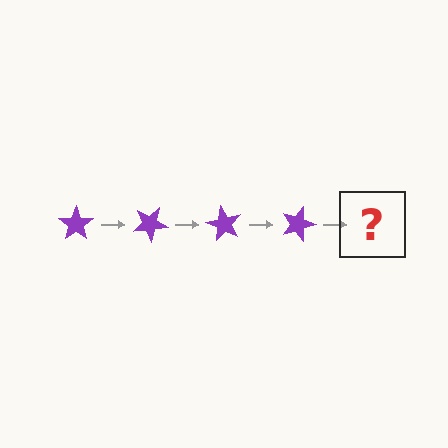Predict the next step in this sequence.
The next step is a purple star rotated 120 degrees.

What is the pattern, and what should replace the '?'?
The pattern is that the star rotates 30 degrees each step. The '?' should be a purple star rotated 120 degrees.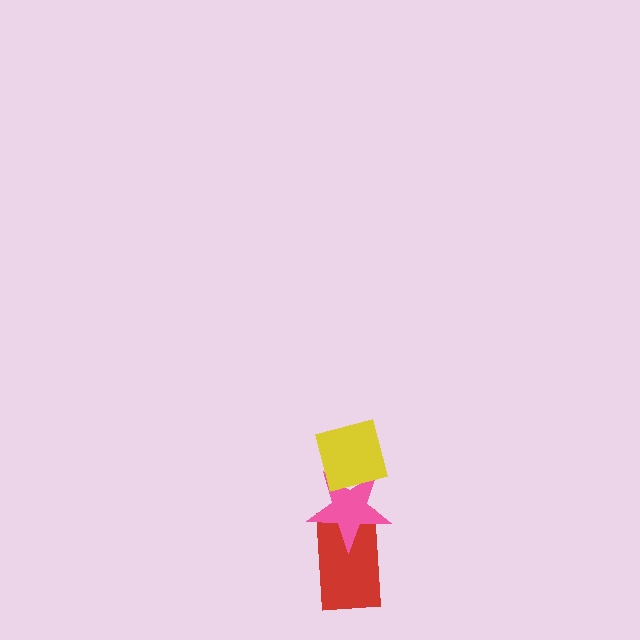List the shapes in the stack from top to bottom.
From top to bottom: the yellow square, the pink star, the red rectangle.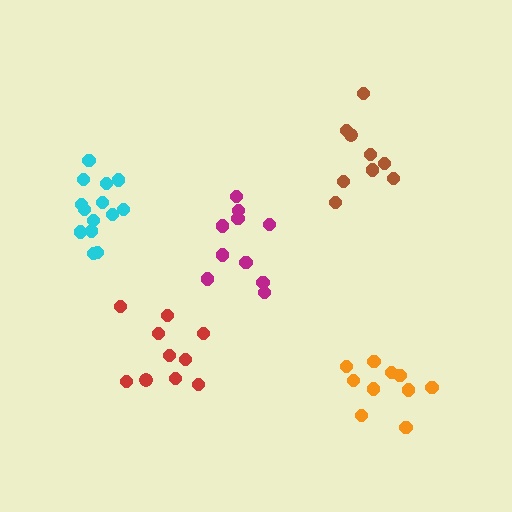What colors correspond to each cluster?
The clusters are colored: orange, magenta, brown, red, cyan.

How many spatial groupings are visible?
There are 5 spatial groupings.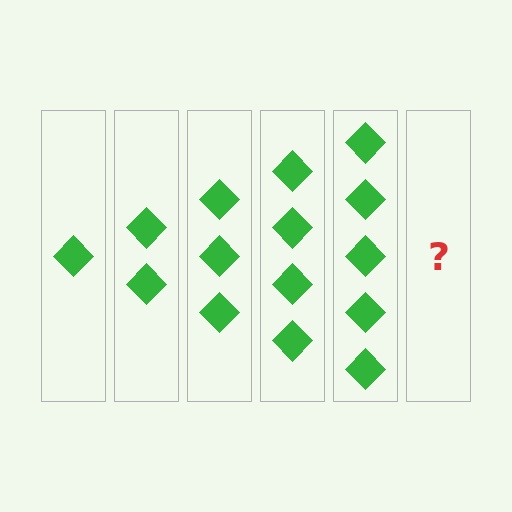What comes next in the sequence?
The next element should be 6 diamonds.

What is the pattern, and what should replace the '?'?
The pattern is that each step adds one more diamond. The '?' should be 6 diamonds.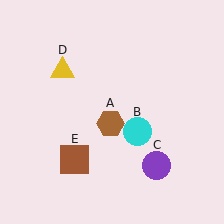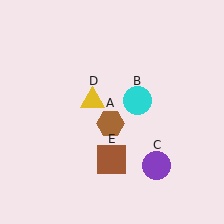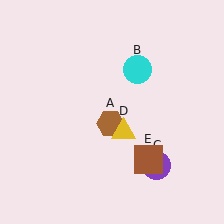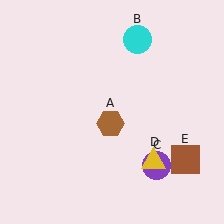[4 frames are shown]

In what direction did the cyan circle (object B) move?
The cyan circle (object B) moved up.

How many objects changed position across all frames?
3 objects changed position: cyan circle (object B), yellow triangle (object D), brown square (object E).